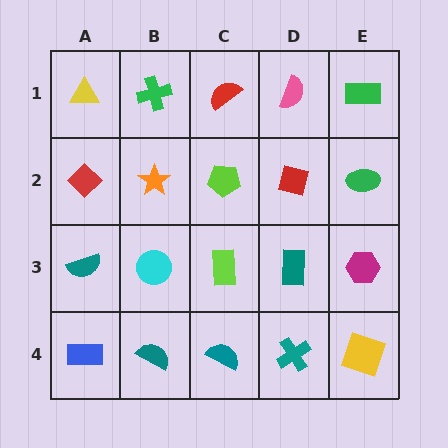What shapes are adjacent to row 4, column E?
A magenta hexagon (row 3, column E), a teal cross (row 4, column D).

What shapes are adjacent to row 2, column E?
A green rectangle (row 1, column E), a magenta hexagon (row 3, column E), a red square (row 2, column D).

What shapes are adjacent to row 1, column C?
A lime pentagon (row 2, column C), a green cross (row 1, column B), a pink semicircle (row 1, column D).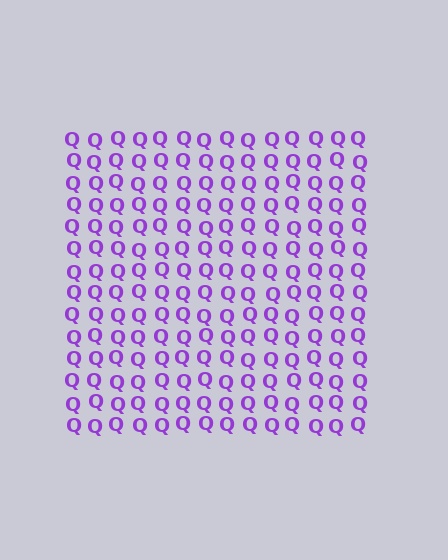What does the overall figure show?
The overall figure shows a square.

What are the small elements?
The small elements are letter Q's.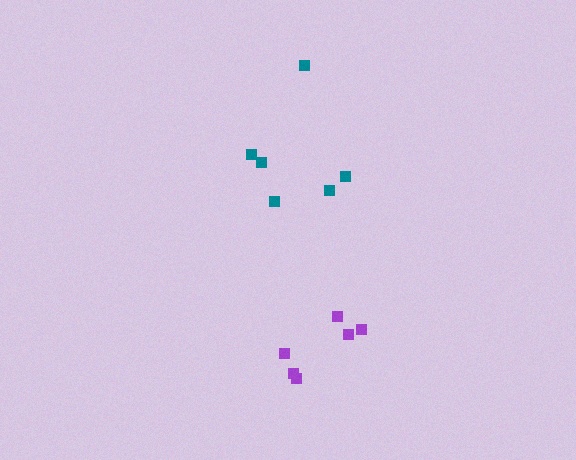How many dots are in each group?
Group 1: 6 dots, Group 2: 6 dots (12 total).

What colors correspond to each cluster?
The clusters are colored: purple, teal.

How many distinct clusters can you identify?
There are 2 distinct clusters.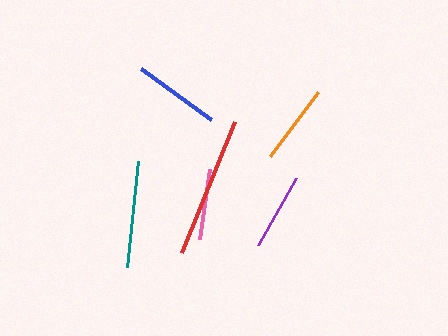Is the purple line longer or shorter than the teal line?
The teal line is longer than the purple line.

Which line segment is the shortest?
The pink line is the shortest at approximately 71 pixels.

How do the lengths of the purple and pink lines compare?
The purple and pink lines are approximately the same length.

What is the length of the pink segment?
The pink segment is approximately 71 pixels long.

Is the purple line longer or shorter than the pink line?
The purple line is longer than the pink line.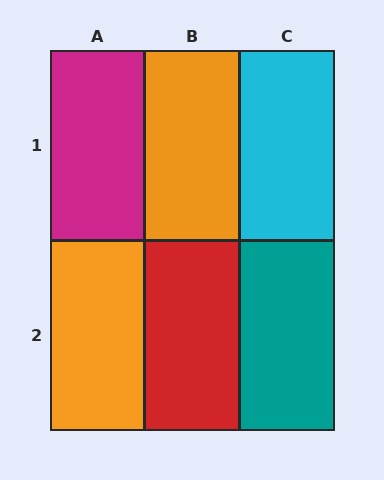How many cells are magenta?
1 cell is magenta.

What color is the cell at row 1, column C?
Cyan.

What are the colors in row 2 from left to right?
Orange, red, teal.